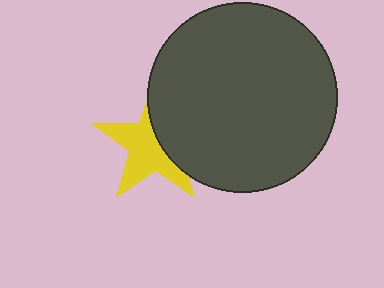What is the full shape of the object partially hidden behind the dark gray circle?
The partially hidden object is a yellow star.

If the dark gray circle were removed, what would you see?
You would see the complete yellow star.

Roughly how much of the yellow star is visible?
About half of it is visible (roughly 60%).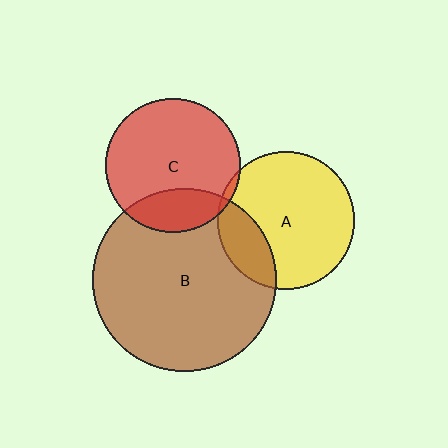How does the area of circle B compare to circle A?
Approximately 1.8 times.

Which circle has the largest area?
Circle B (brown).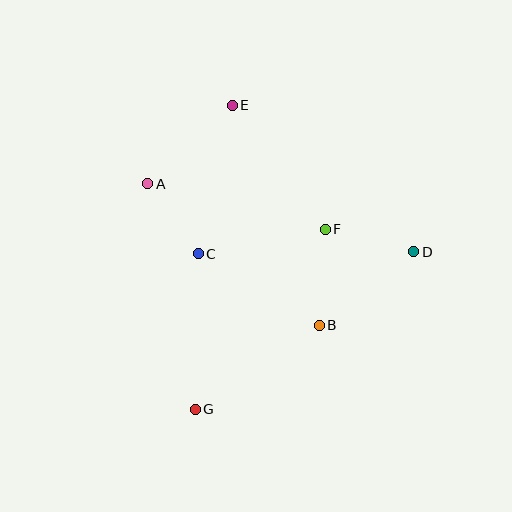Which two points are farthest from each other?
Points E and G are farthest from each other.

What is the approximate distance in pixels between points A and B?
The distance between A and B is approximately 223 pixels.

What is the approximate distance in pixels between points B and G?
The distance between B and G is approximately 150 pixels.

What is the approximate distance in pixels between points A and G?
The distance between A and G is approximately 231 pixels.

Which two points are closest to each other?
Points A and C are closest to each other.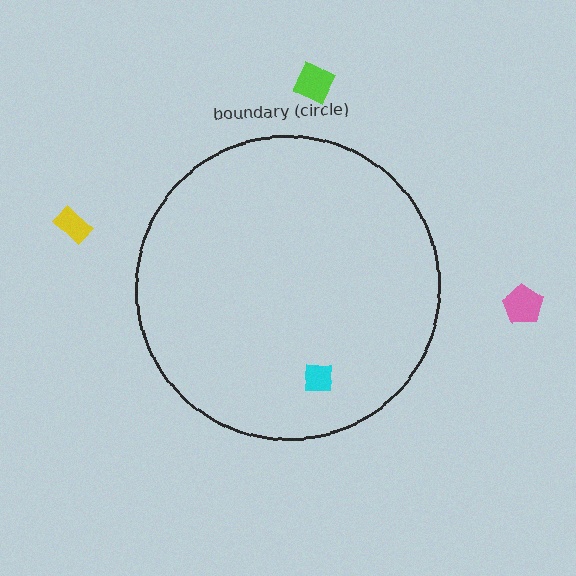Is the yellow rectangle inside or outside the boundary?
Outside.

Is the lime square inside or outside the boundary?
Outside.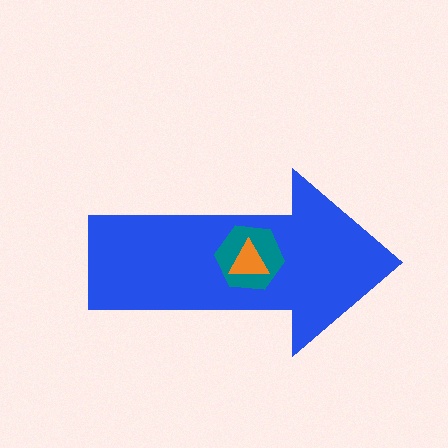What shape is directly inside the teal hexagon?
The orange triangle.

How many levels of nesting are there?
3.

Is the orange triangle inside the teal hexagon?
Yes.